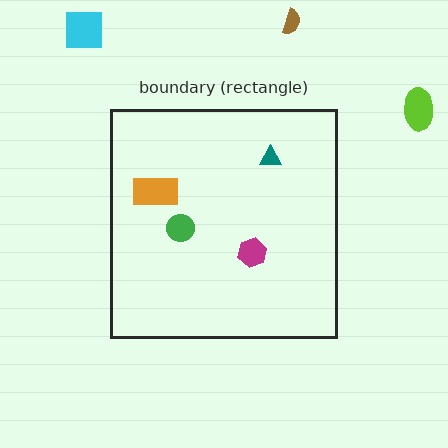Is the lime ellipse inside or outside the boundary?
Outside.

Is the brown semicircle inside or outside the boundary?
Outside.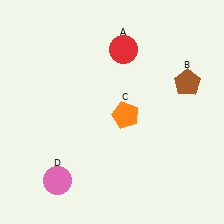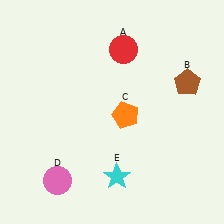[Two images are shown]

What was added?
A cyan star (E) was added in Image 2.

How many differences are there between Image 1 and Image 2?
There is 1 difference between the two images.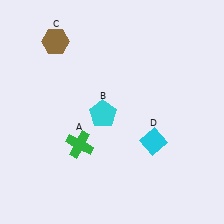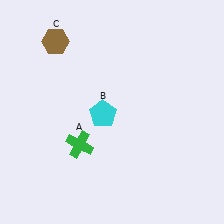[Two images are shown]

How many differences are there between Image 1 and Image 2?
There is 1 difference between the two images.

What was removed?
The cyan diamond (D) was removed in Image 2.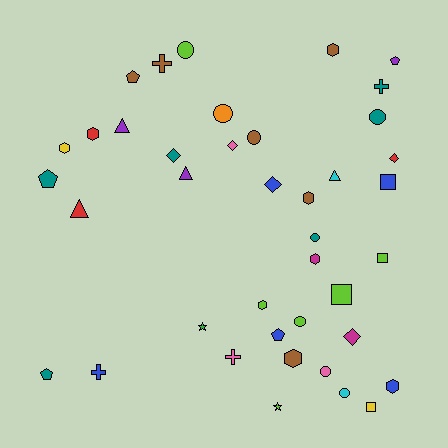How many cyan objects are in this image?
There are 2 cyan objects.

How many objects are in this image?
There are 40 objects.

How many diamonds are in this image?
There are 5 diamonds.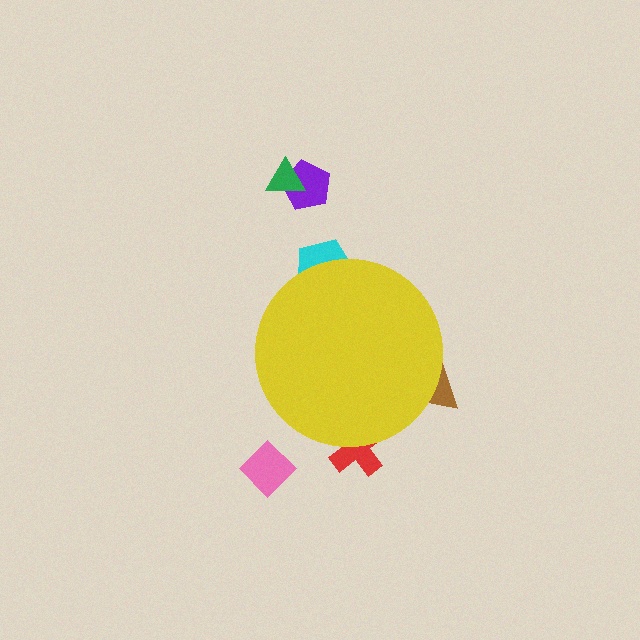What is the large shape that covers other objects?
A yellow circle.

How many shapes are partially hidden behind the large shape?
3 shapes are partially hidden.